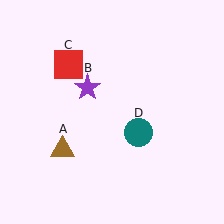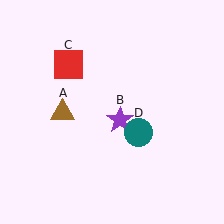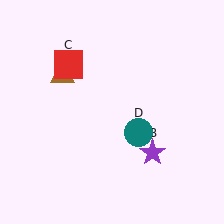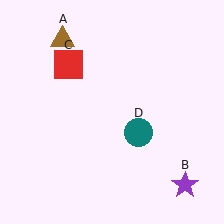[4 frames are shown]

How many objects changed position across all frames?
2 objects changed position: brown triangle (object A), purple star (object B).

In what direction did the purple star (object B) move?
The purple star (object B) moved down and to the right.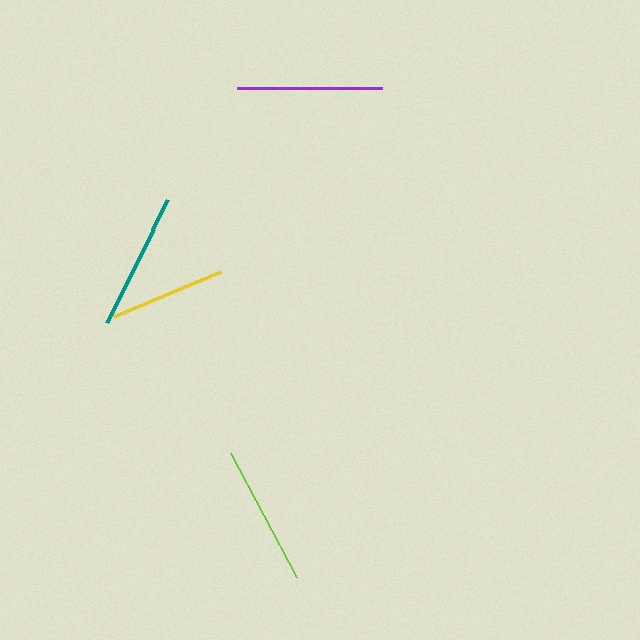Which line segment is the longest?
The purple line is the longest at approximately 144 pixels.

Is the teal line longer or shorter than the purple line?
The purple line is longer than the teal line.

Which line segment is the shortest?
The yellow line is the shortest at approximately 116 pixels.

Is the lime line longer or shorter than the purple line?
The purple line is longer than the lime line.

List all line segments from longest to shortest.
From longest to shortest: purple, lime, teal, yellow.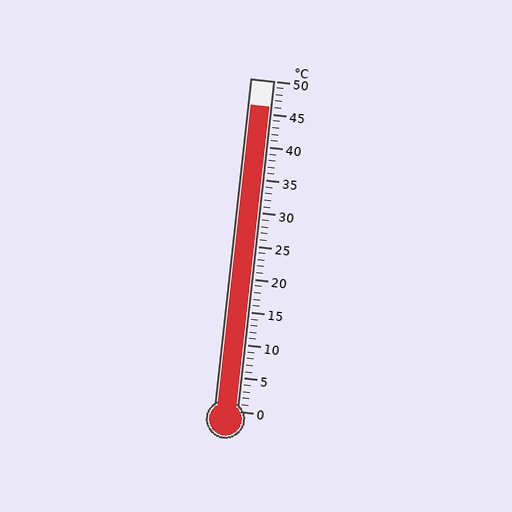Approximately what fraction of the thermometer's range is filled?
The thermometer is filled to approximately 90% of its range.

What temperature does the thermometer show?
The thermometer shows approximately 46°C.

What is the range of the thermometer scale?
The thermometer scale ranges from 0°C to 50°C.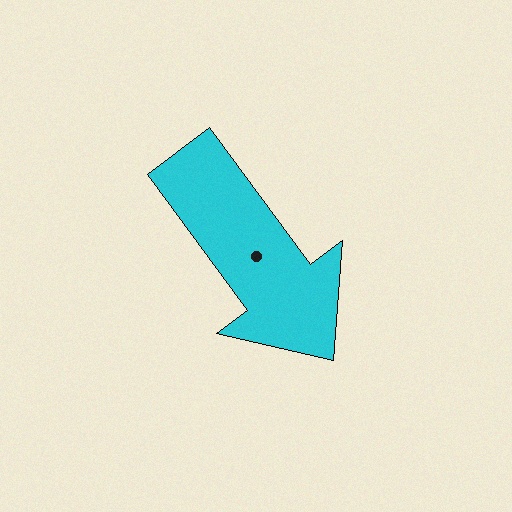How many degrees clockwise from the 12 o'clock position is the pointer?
Approximately 143 degrees.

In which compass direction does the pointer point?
Southeast.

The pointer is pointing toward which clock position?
Roughly 5 o'clock.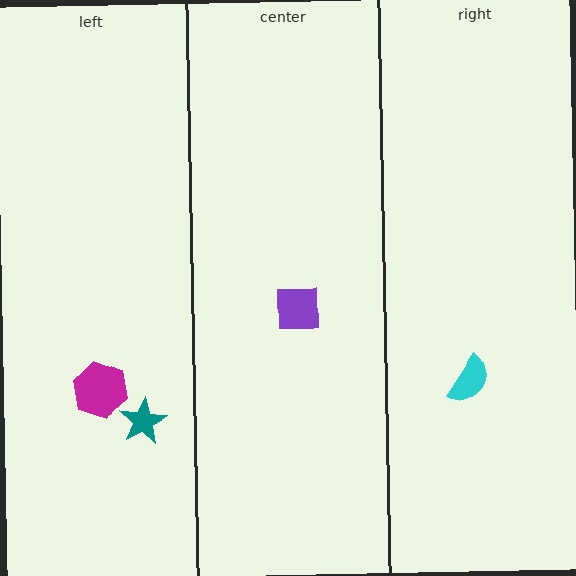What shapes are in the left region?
The magenta hexagon, the teal star.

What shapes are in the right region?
The cyan semicircle.